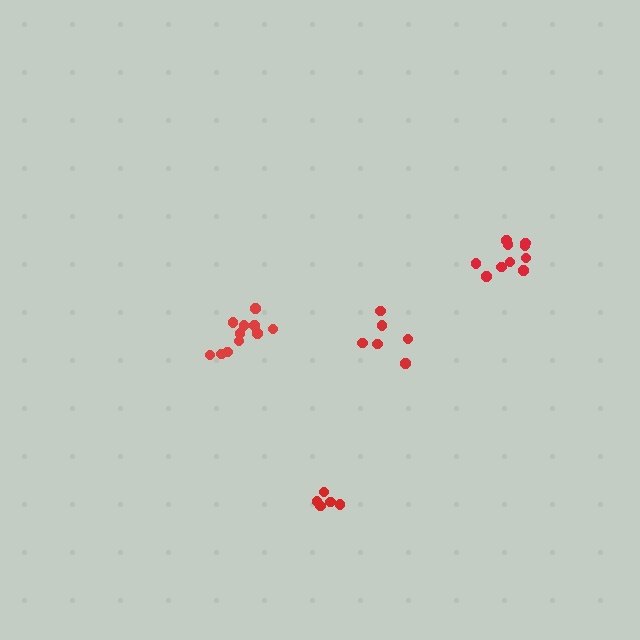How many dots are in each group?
Group 1: 5 dots, Group 2: 10 dots, Group 3: 11 dots, Group 4: 6 dots (32 total).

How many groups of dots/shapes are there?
There are 4 groups.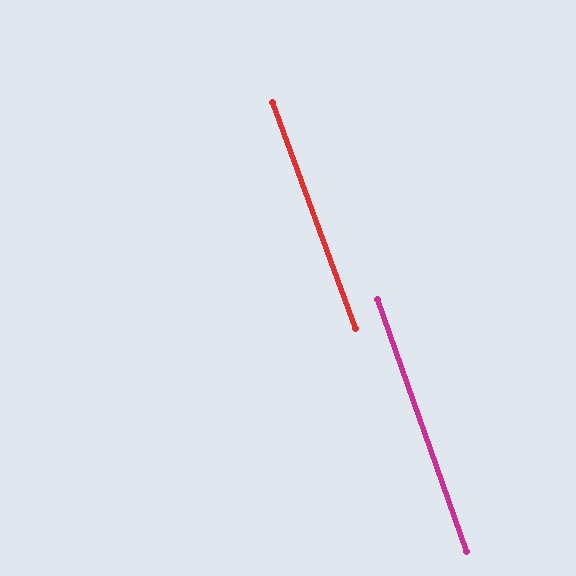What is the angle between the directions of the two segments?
Approximately 1 degree.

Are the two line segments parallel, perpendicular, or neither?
Parallel — their directions differ by only 0.8°.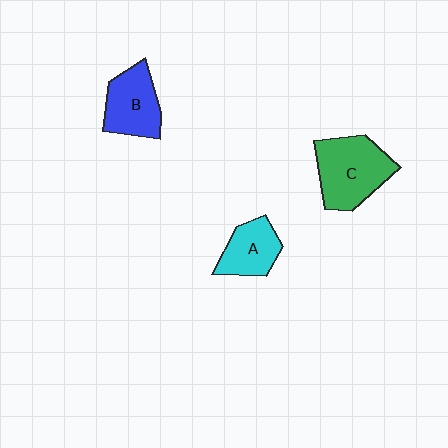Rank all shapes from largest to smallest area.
From largest to smallest: C (green), B (blue), A (cyan).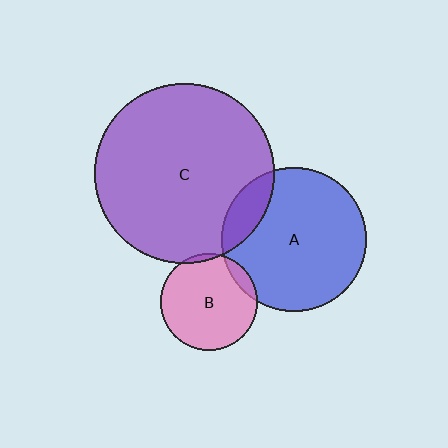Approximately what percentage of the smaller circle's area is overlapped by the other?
Approximately 5%.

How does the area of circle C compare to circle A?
Approximately 1.6 times.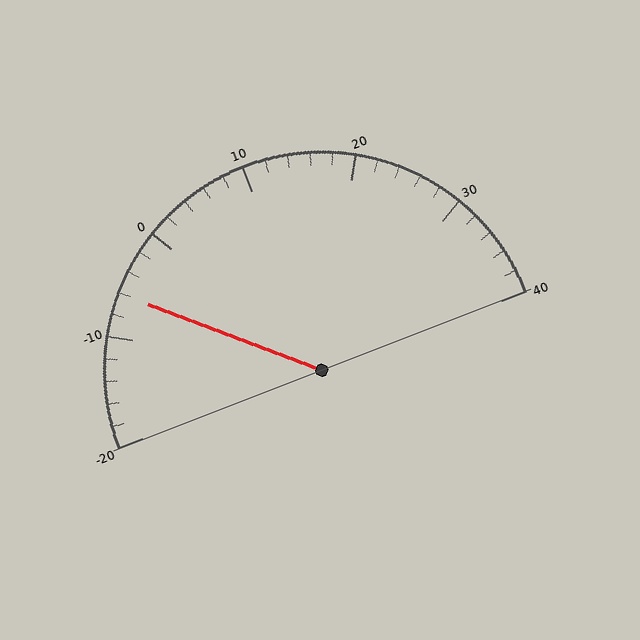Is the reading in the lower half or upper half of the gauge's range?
The reading is in the lower half of the range (-20 to 40).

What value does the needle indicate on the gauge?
The needle indicates approximately -6.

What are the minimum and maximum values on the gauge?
The gauge ranges from -20 to 40.